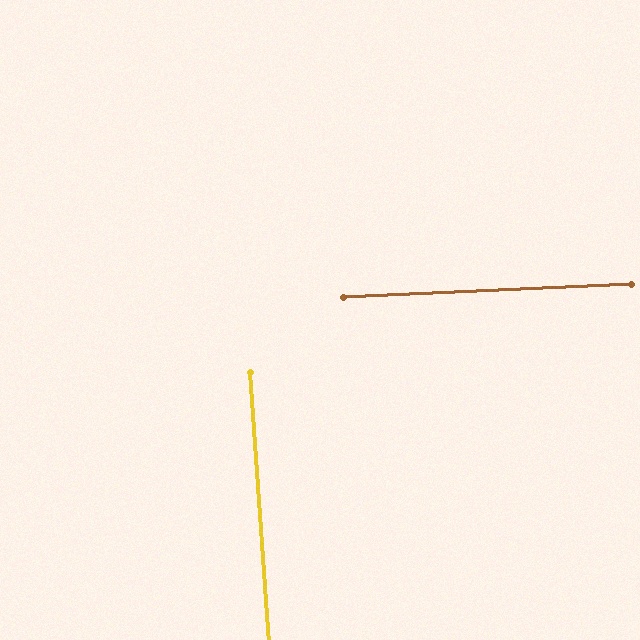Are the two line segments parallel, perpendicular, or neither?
Perpendicular — they meet at approximately 89°.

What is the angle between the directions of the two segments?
Approximately 89 degrees.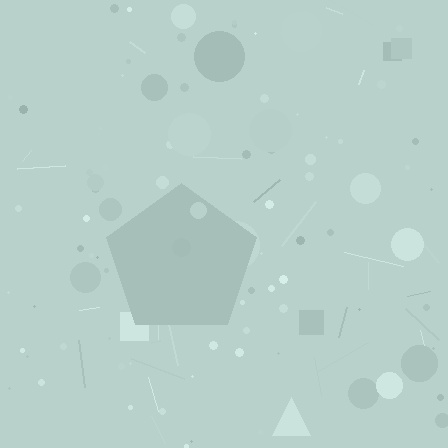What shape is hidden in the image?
A pentagon is hidden in the image.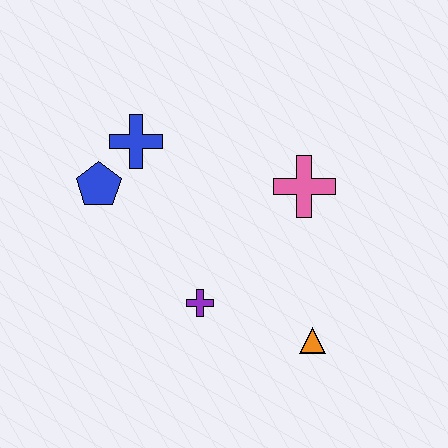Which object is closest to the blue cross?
The blue pentagon is closest to the blue cross.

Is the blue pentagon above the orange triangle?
Yes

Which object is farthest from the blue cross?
The orange triangle is farthest from the blue cross.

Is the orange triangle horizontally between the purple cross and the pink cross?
No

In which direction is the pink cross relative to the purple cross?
The pink cross is above the purple cross.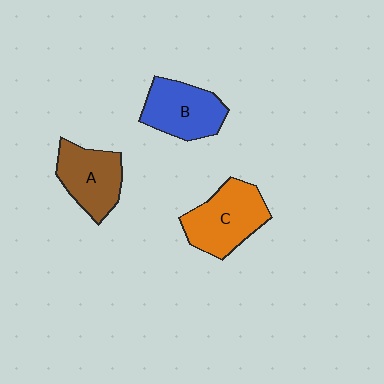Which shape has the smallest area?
Shape A (brown).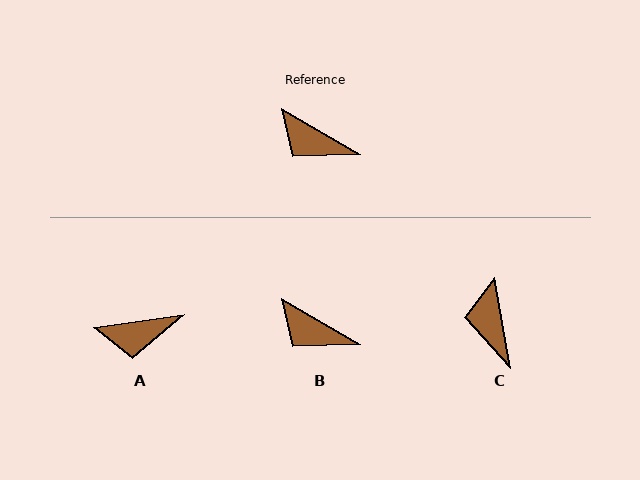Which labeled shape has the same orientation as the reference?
B.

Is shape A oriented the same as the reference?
No, it is off by about 38 degrees.